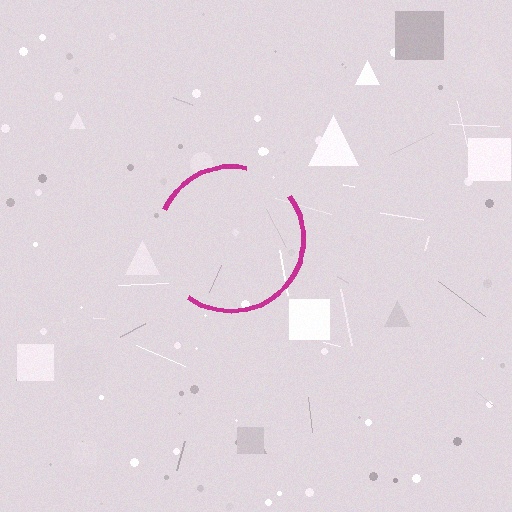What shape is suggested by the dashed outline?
The dashed outline suggests a circle.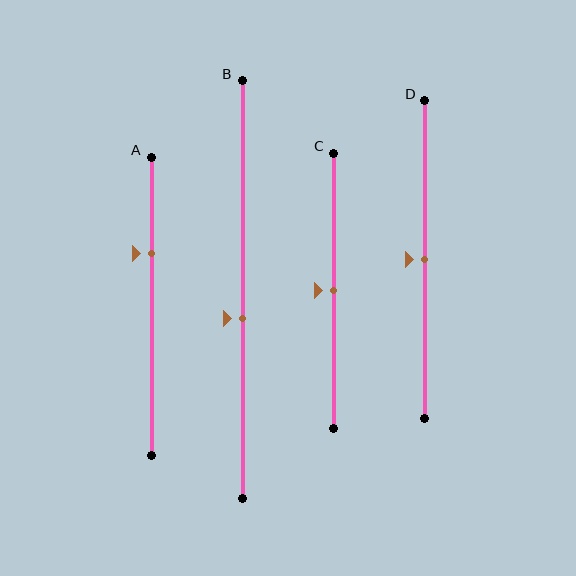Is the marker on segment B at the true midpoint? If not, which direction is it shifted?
No, the marker on segment B is shifted downward by about 7% of the segment length.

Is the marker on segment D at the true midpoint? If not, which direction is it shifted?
Yes, the marker on segment D is at the true midpoint.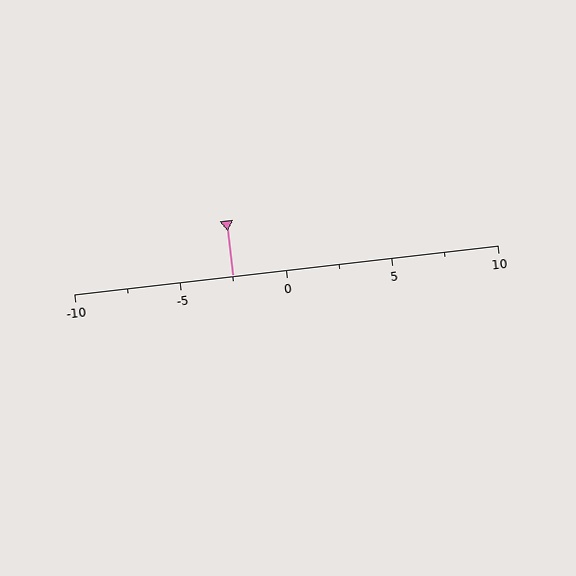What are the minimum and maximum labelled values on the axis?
The axis runs from -10 to 10.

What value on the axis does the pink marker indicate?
The marker indicates approximately -2.5.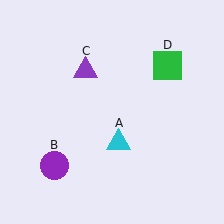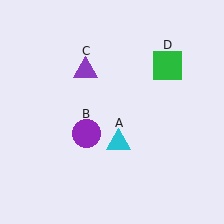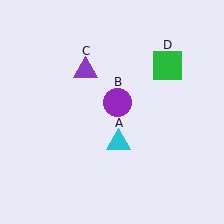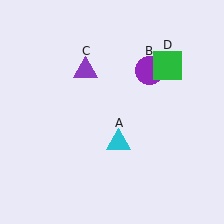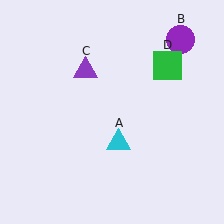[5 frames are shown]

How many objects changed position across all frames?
1 object changed position: purple circle (object B).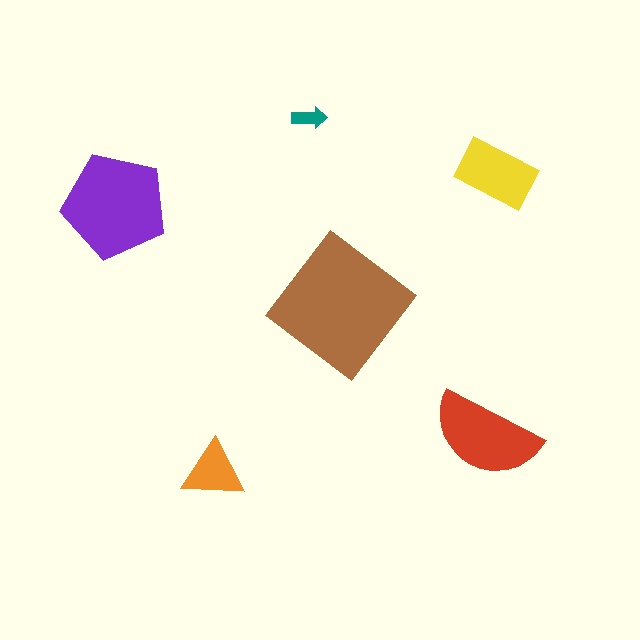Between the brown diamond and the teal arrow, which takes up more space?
The brown diamond.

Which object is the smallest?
The teal arrow.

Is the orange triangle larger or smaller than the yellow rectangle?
Smaller.